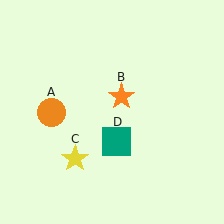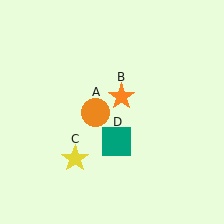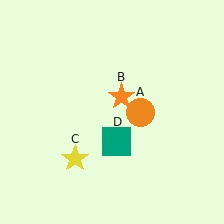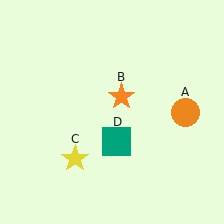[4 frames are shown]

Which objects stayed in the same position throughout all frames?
Orange star (object B) and yellow star (object C) and teal square (object D) remained stationary.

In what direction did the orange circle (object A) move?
The orange circle (object A) moved right.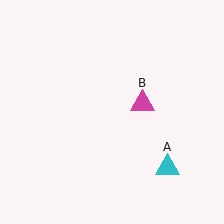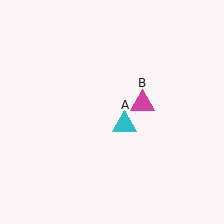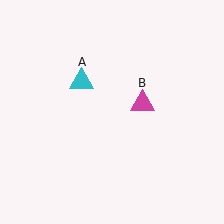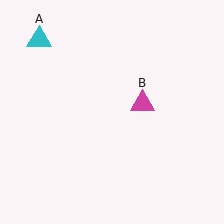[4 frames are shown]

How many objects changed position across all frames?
1 object changed position: cyan triangle (object A).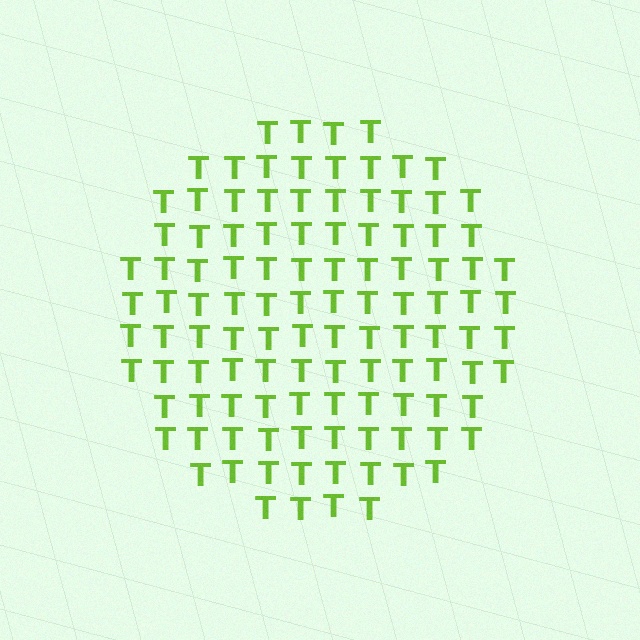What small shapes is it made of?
It is made of small letter T's.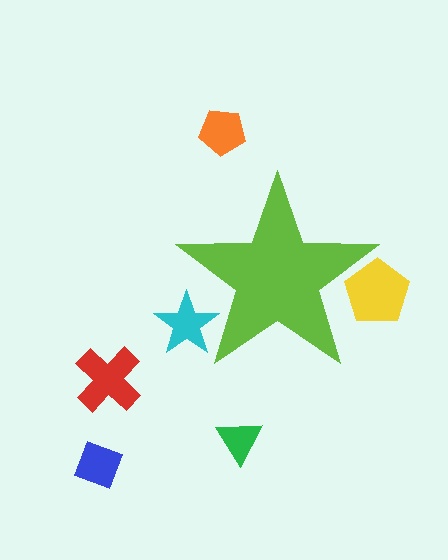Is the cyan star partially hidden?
Yes, the cyan star is partially hidden behind the lime star.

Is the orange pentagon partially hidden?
No, the orange pentagon is fully visible.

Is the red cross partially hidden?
No, the red cross is fully visible.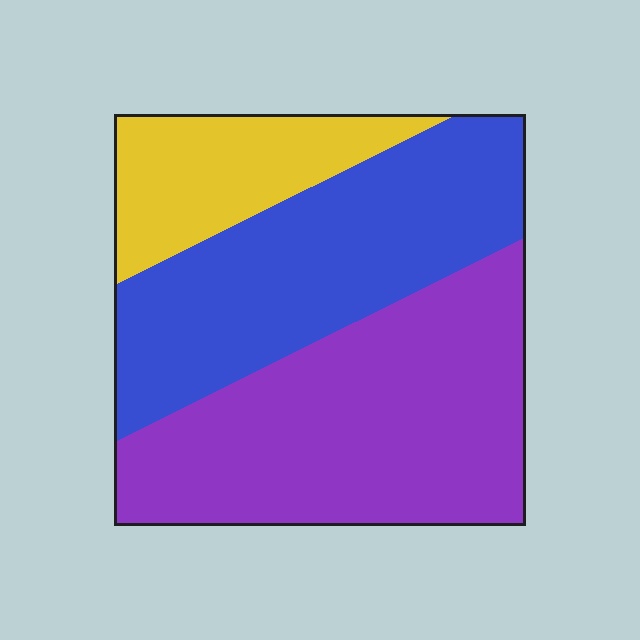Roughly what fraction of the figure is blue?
Blue takes up about three eighths (3/8) of the figure.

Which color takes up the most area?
Purple, at roughly 45%.